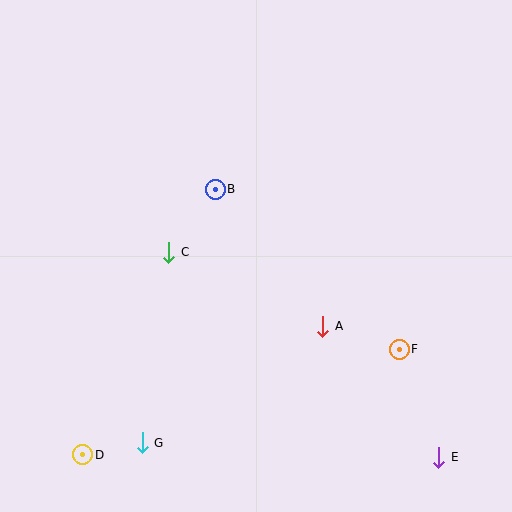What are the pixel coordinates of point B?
Point B is at (215, 189).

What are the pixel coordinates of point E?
Point E is at (439, 457).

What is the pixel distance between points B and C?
The distance between B and C is 78 pixels.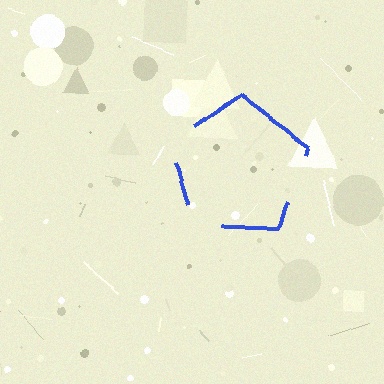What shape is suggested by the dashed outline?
The dashed outline suggests a pentagon.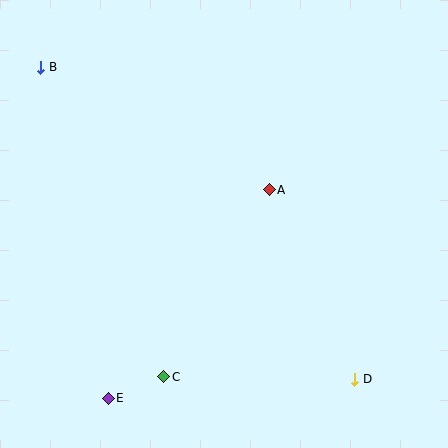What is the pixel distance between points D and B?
The distance between D and B is 443 pixels.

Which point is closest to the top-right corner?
Point A is closest to the top-right corner.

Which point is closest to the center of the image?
Point A at (269, 190) is closest to the center.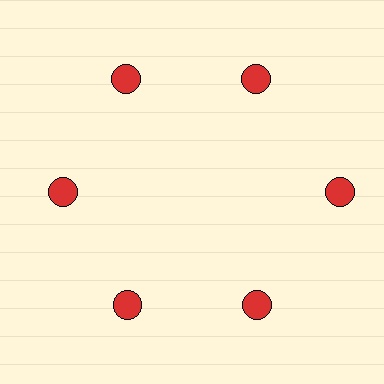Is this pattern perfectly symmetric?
No. The 6 red circles are arranged in a ring, but one element near the 3 o'clock position is pushed outward from the center, breaking the 6-fold rotational symmetry.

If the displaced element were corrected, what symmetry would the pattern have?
It would have 6-fold rotational symmetry — the pattern would map onto itself every 60 degrees.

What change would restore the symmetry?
The symmetry would be restored by moving it inward, back onto the ring so that all 6 circles sit at equal angles and equal distance from the center.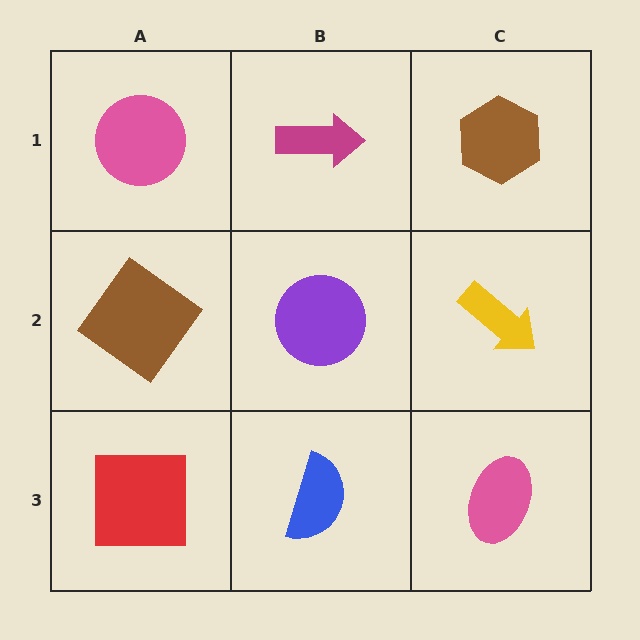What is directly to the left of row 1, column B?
A pink circle.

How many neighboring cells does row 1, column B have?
3.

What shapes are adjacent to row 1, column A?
A brown diamond (row 2, column A), a magenta arrow (row 1, column B).